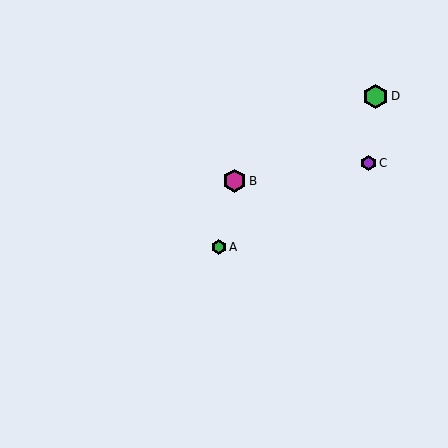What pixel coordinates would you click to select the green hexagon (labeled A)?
Click at (219, 247) to select the green hexagon A.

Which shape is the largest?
The green hexagon (labeled D) is the largest.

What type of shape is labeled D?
Shape D is a green hexagon.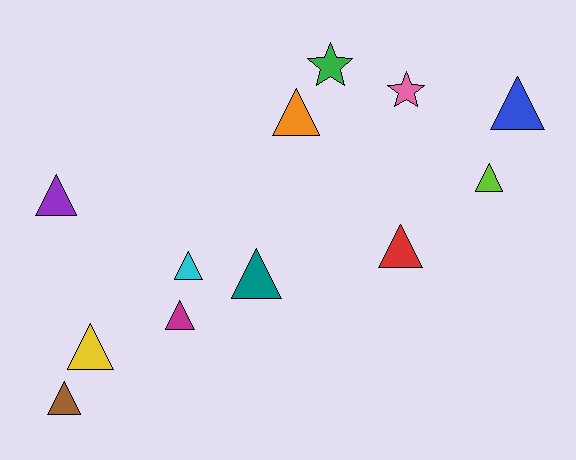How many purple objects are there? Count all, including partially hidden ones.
There is 1 purple object.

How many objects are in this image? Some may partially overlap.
There are 12 objects.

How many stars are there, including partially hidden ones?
There are 2 stars.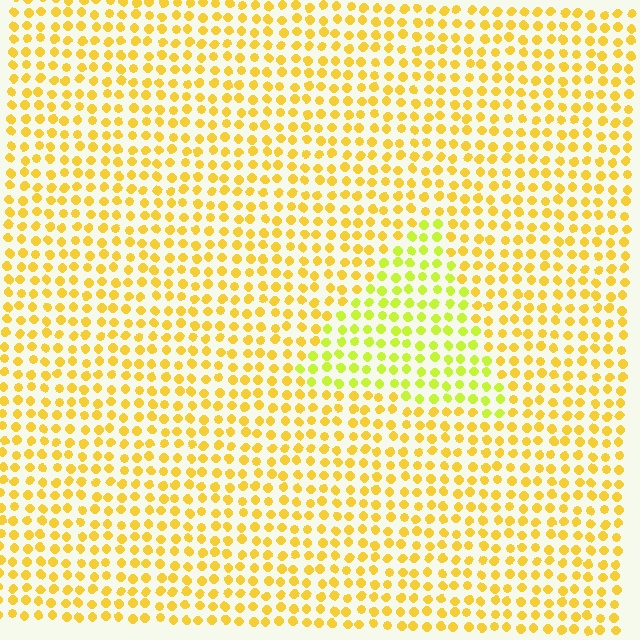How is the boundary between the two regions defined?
The boundary is defined purely by a slight shift in hue (about 29 degrees). Spacing, size, and orientation are identical on both sides.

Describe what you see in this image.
The image is filled with small yellow elements in a uniform arrangement. A triangle-shaped region is visible where the elements are tinted to a slightly different hue, forming a subtle color boundary.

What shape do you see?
I see a triangle.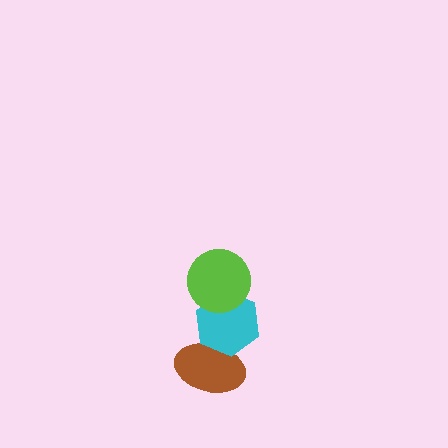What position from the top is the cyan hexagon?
The cyan hexagon is 2nd from the top.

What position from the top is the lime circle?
The lime circle is 1st from the top.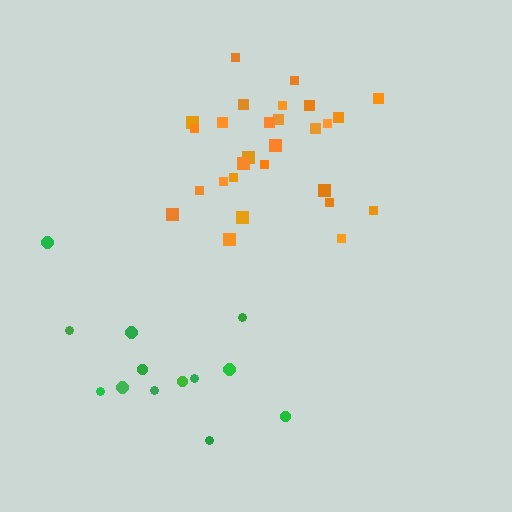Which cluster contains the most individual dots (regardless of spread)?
Orange (28).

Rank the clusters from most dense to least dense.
orange, green.